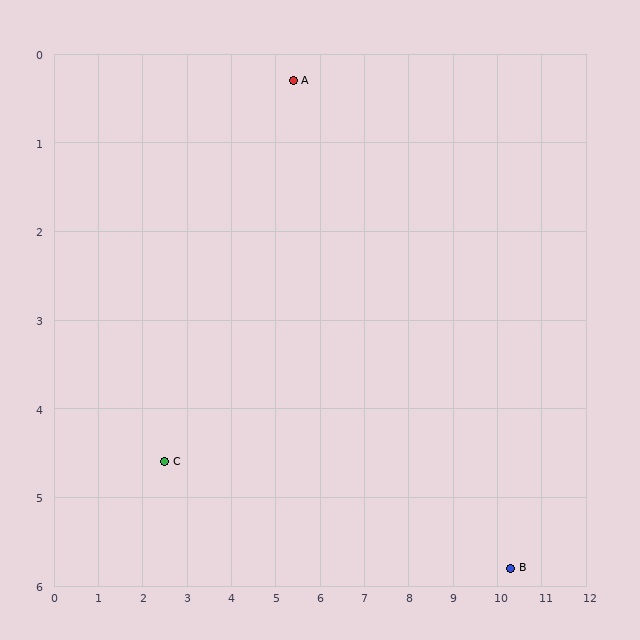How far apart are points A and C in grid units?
Points A and C are about 5.2 grid units apart.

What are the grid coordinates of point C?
Point C is at approximately (2.5, 4.6).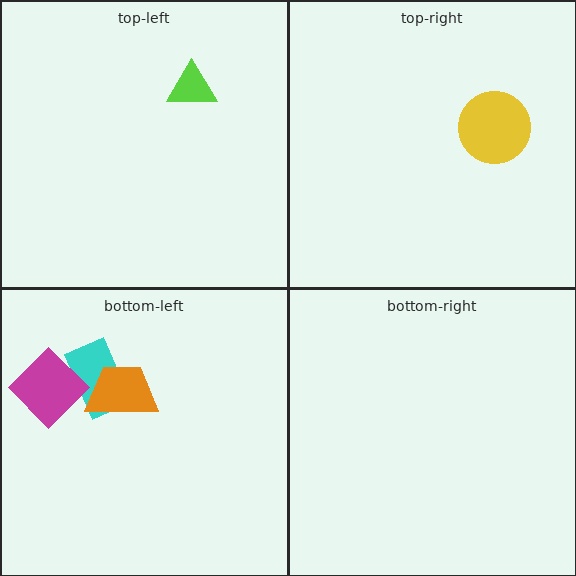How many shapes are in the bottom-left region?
3.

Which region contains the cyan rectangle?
The bottom-left region.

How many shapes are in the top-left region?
1.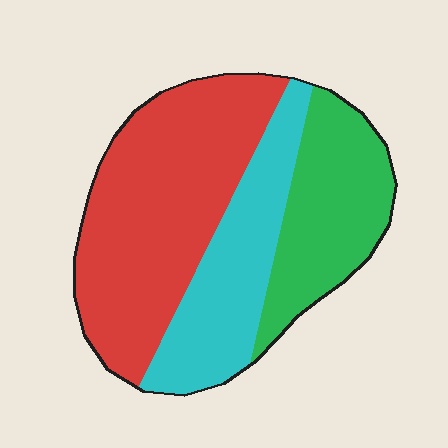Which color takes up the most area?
Red, at roughly 45%.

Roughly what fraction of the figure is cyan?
Cyan takes up about one quarter (1/4) of the figure.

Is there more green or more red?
Red.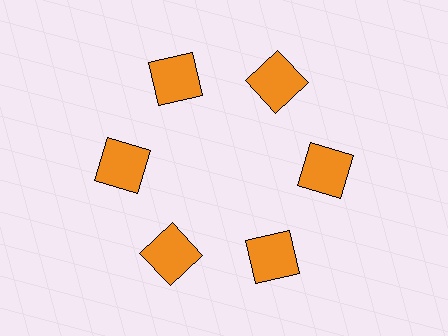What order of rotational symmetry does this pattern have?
This pattern has 6-fold rotational symmetry.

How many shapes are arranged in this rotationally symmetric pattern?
There are 6 shapes, arranged in 6 groups of 1.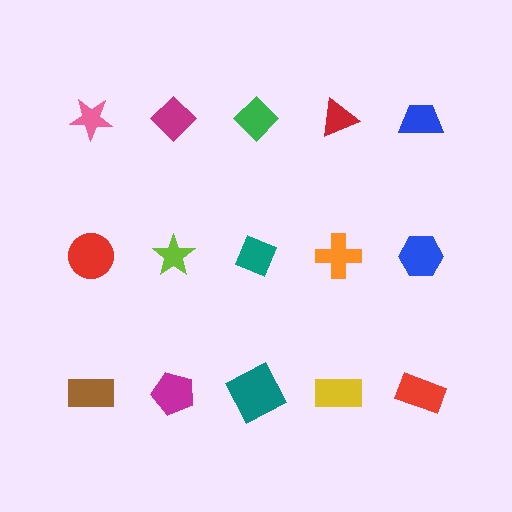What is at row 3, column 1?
A brown rectangle.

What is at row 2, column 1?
A red circle.